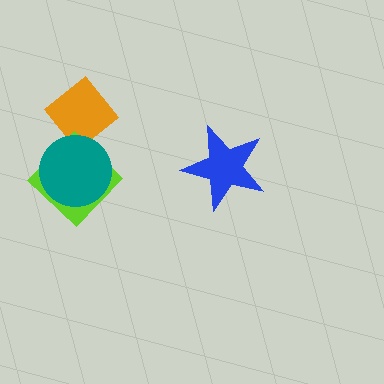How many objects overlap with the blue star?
0 objects overlap with the blue star.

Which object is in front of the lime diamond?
The teal circle is in front of the lime diamond.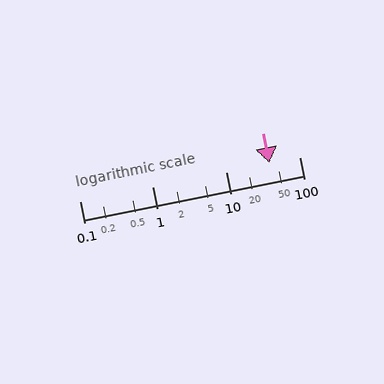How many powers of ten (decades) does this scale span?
The scale spans 3 decades, from 0.1 to 100.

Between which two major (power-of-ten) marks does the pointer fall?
The pointer is between 10 and 100.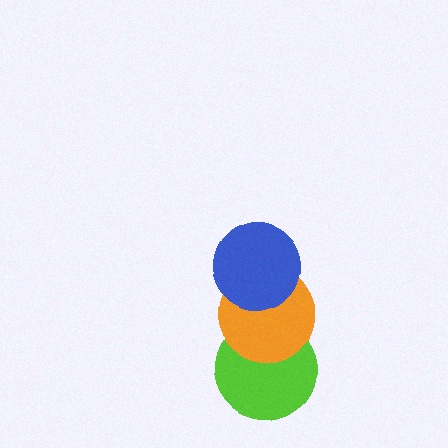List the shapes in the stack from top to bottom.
From top to bottom: the blue circle, the orange circle, the lime circle.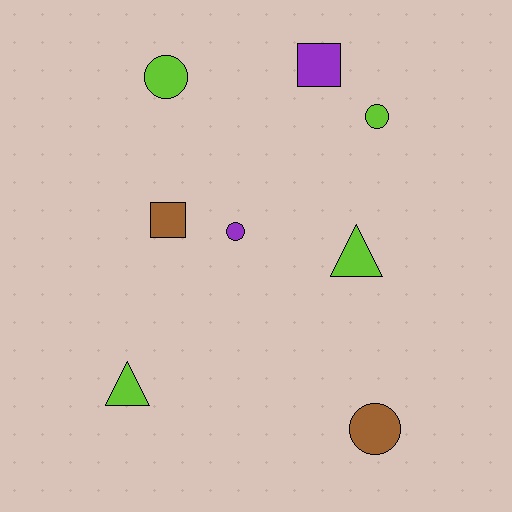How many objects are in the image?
There are 8 objects.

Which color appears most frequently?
Lime, with 4 objects.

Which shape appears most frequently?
Circle, with 4 objects.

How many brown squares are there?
There is 1 brown square.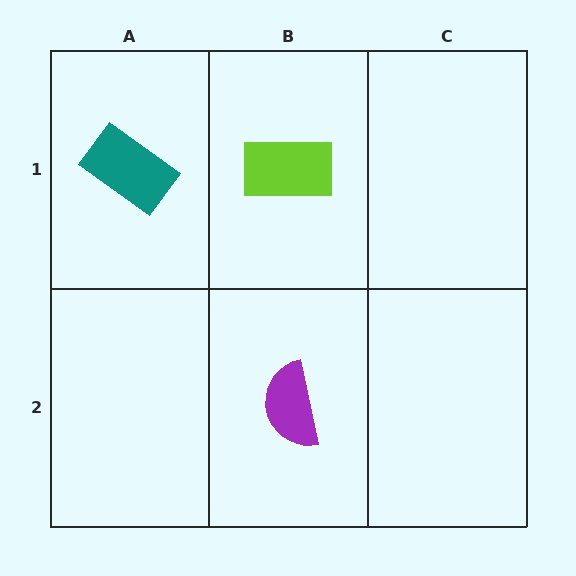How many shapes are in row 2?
1 shape.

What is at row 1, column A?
A teal rectangle.